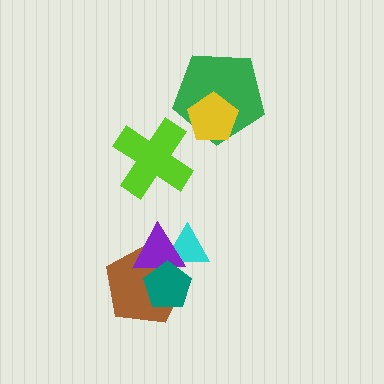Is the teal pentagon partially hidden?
No, no other shape covers it.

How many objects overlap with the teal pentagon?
3 objects overlap with the teal pentagon.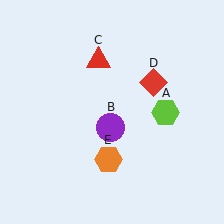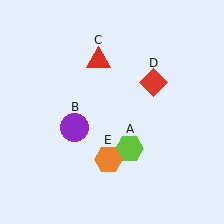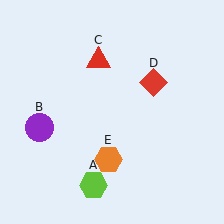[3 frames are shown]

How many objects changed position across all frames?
2 objects changed position: lime hexagon (object A), purple circle (object B).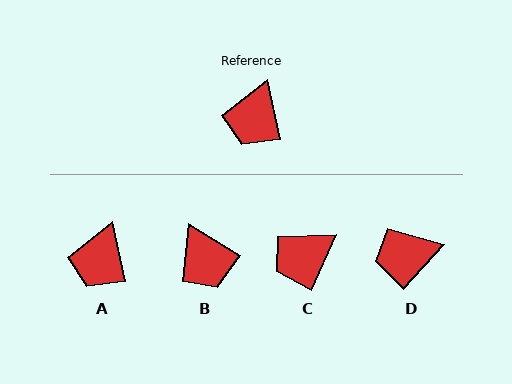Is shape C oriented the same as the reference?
No, it is off by about 36 degrees.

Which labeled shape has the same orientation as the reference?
A.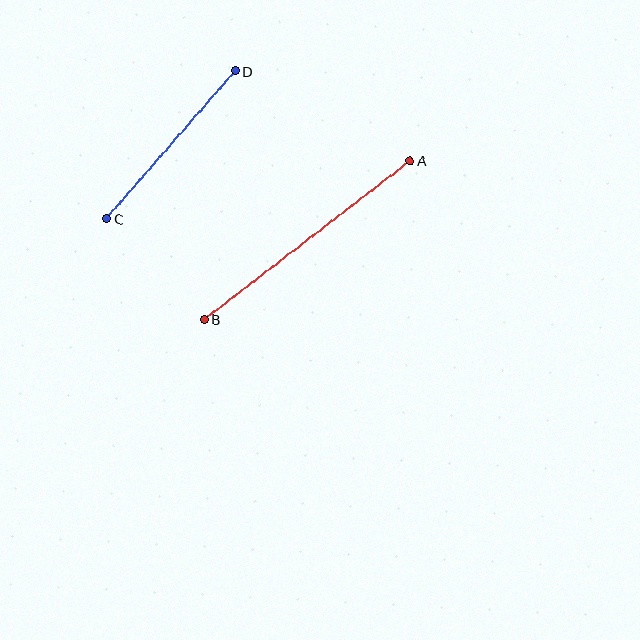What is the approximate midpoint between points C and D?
The midpoint is at approximately (171, 145) pixels.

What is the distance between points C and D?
The distance is approximately 196 pixels.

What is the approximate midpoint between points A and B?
The midpoint is at approximately (307, 240) pixels.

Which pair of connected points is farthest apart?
Points A and B are farthest apart.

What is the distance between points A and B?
The distance is approximately 260 pixels.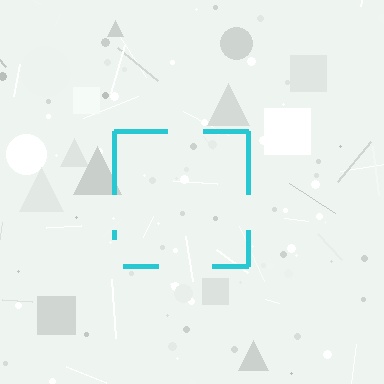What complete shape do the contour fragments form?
The contour fragments form a square.